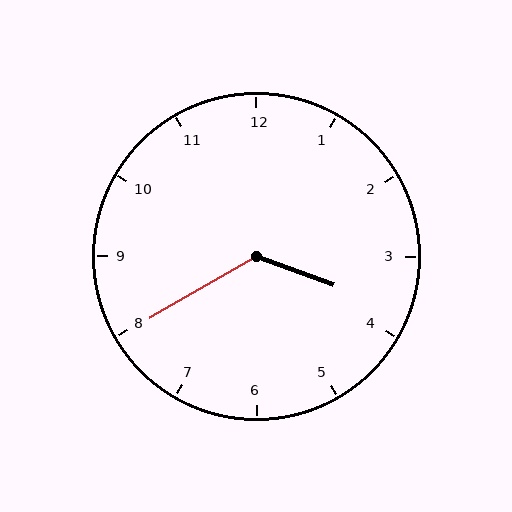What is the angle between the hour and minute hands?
Approximately 130 degrees.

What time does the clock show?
3:40.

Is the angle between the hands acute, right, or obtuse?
It is obtuse.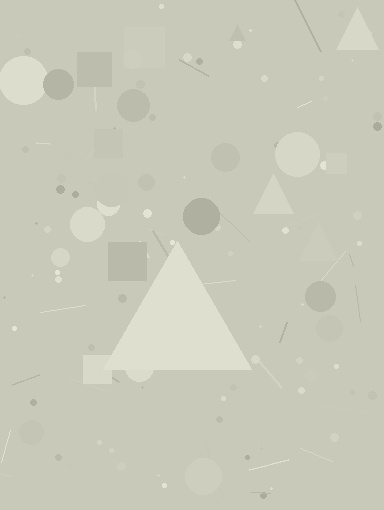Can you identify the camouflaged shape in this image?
The camouflaged shape is a triangle.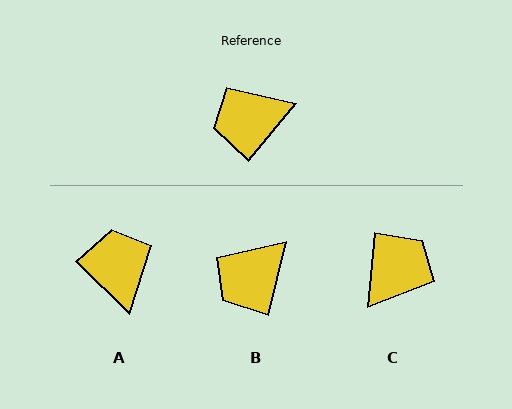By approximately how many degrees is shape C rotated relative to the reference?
Approximately 146 degrees clockwise.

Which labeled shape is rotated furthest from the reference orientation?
C, about 146 degrees away.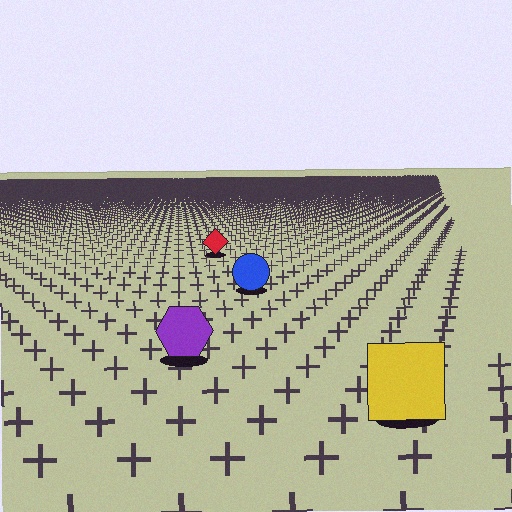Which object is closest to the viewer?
The yellow square is closest. The texture marks near it are larger and more spread out.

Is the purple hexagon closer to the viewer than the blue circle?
Yes. The purple hexagon is closer — you can tell from the texture gradient: the ground texture is coarser near it.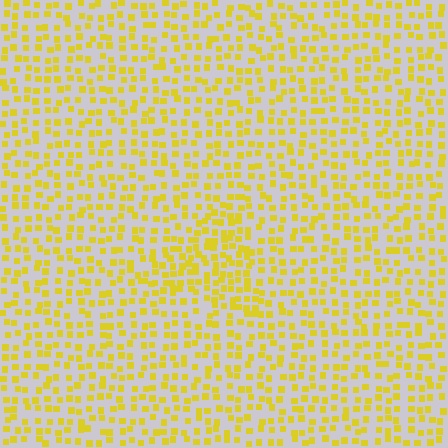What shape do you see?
I see a triangle.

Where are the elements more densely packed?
The elements are more densely packed inside the triangle boundary.